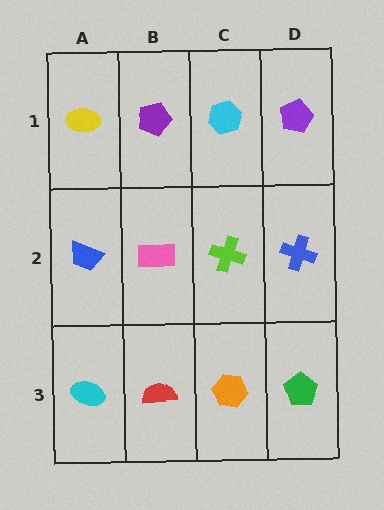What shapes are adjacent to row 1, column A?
A blue trapezoid (row 2, column A), a purple pentagon (row 1, column B).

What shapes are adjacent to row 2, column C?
A cyan hexagon (row 1, column C), an orange hexagon (row 3, column C), a pink rectangle (row 2, column B), a blue cross (row 2, column D).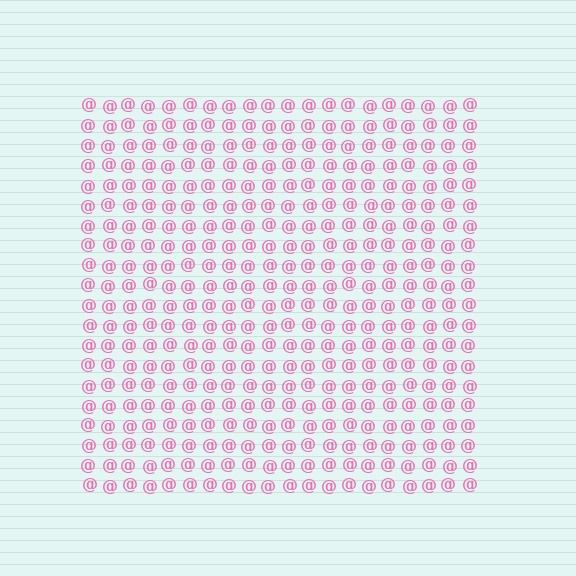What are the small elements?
The small elements are at signs.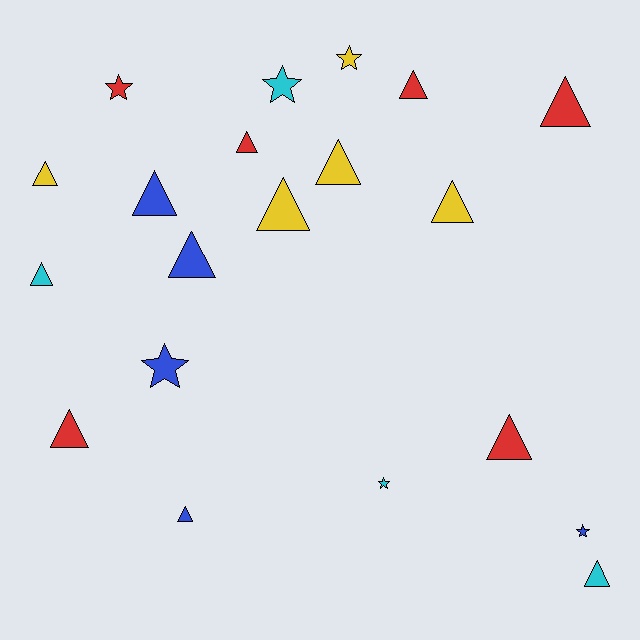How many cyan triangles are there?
There are 2 cyan triangles.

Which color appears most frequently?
Red, with 6 objects.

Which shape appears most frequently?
Triangle, with 14 objects.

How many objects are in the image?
There are 20 objects.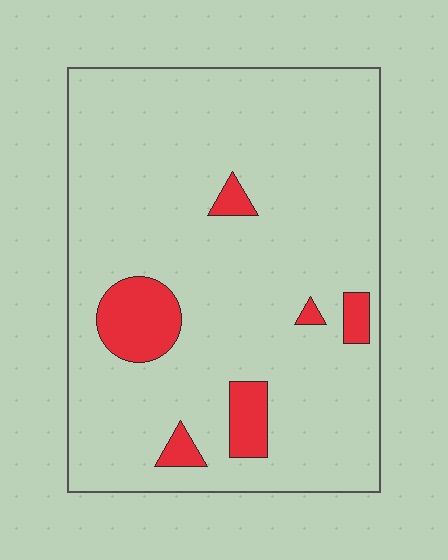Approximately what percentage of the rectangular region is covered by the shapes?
Approximately 10%.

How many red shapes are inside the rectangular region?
6.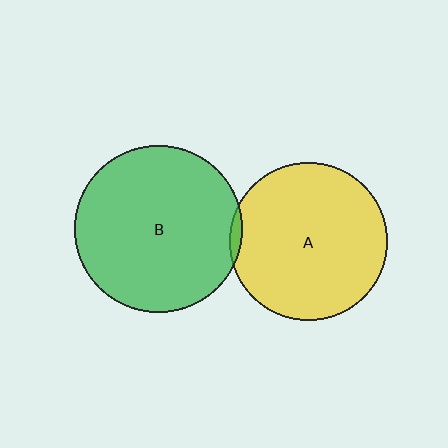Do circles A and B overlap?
Yes.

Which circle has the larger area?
Circle B (green).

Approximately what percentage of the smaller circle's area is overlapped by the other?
Approximately 5%.